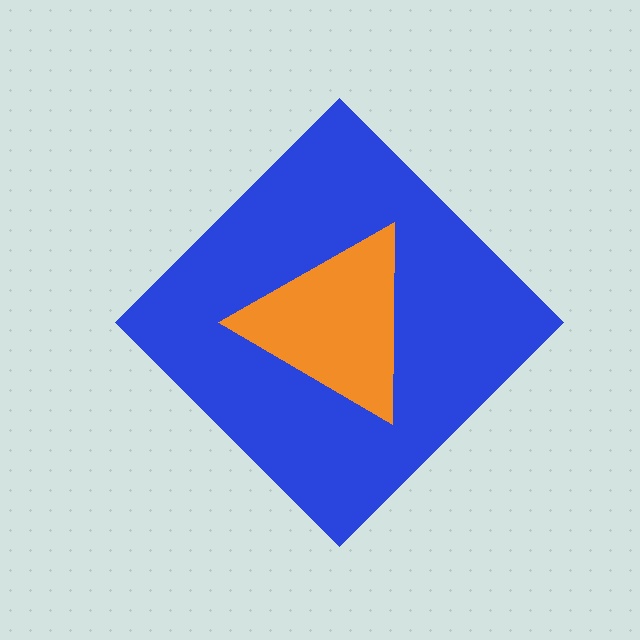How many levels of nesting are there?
2.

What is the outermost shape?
The blue diamond.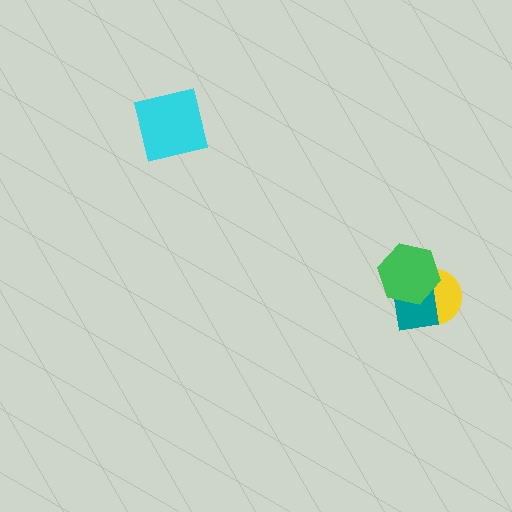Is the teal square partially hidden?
Yes, it is partially covered by another shape.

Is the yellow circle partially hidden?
Yes, it is partially covered by another shape.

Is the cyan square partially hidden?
No, no other shape covers it.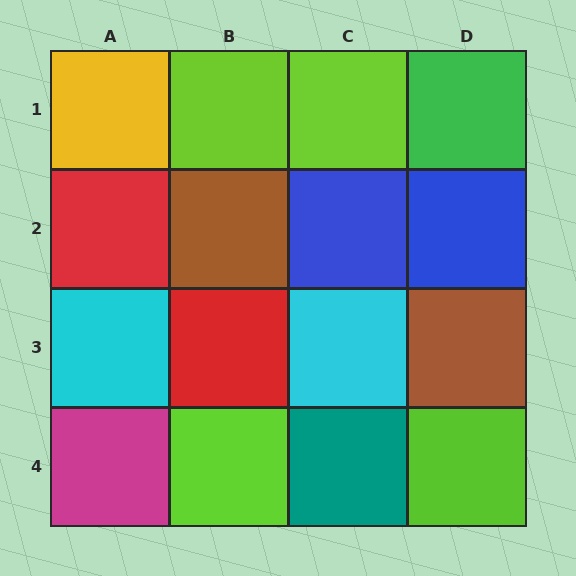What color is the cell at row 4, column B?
Lime.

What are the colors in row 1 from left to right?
Yellow, lime, lime, green.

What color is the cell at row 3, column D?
Brown.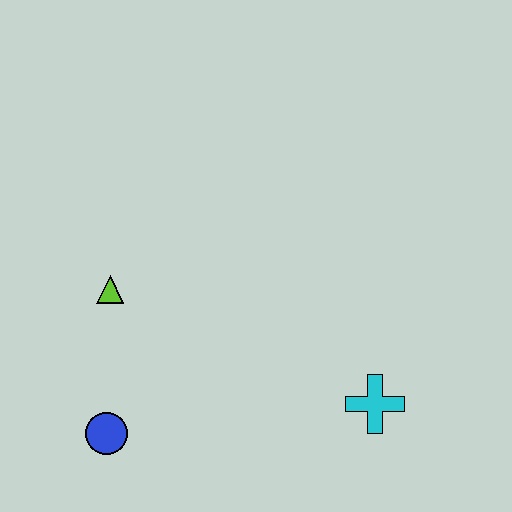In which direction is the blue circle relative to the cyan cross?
The blue circle is to the left of the cyan cross.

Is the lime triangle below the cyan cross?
No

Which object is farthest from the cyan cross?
The lime triangle is farthest from the cyan cross.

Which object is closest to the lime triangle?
The blue circle is closest to the lime triangle.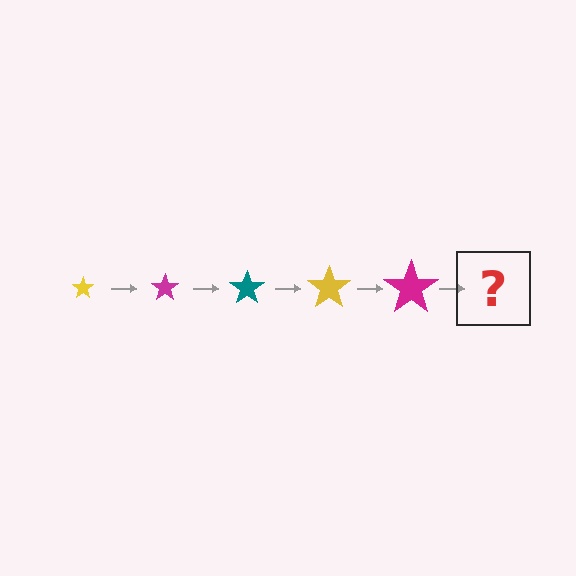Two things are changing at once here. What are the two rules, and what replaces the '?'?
The two rules are that the star grows larger each step and the color cycles through yellow, magenta, and teal. The '?' should be a teal star, larger than the previous one.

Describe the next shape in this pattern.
It should be a teal star, larger than the previous one.